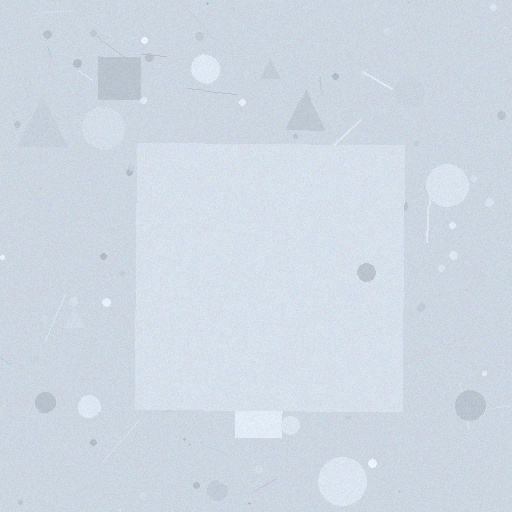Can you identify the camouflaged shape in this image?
The camouflaged shape is a square.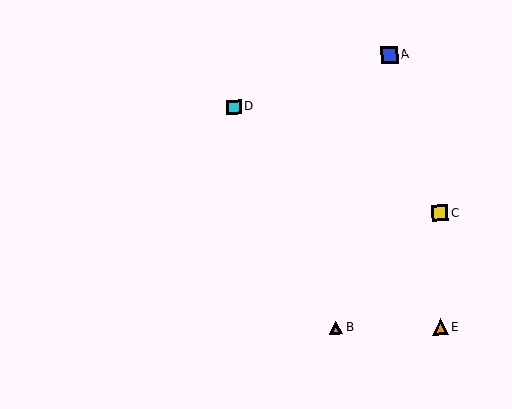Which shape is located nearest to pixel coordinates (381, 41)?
The blue square (labeled A) at (389, 55) is nearest to that location.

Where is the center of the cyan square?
The center of the cyan square is at (234, 107).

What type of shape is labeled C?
Shape C is a yellow square.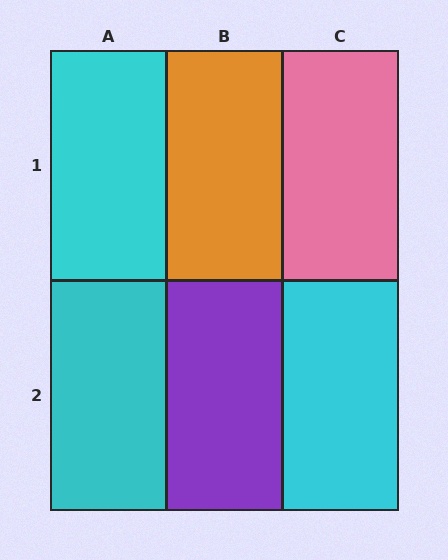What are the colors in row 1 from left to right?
Cyan, orange, pink.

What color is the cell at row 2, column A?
Cyan.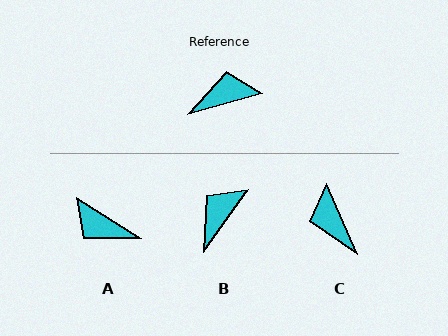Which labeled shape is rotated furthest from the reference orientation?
A, about 132 degrees away.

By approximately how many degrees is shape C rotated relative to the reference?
Approximately 98 degrees counter-clockwise.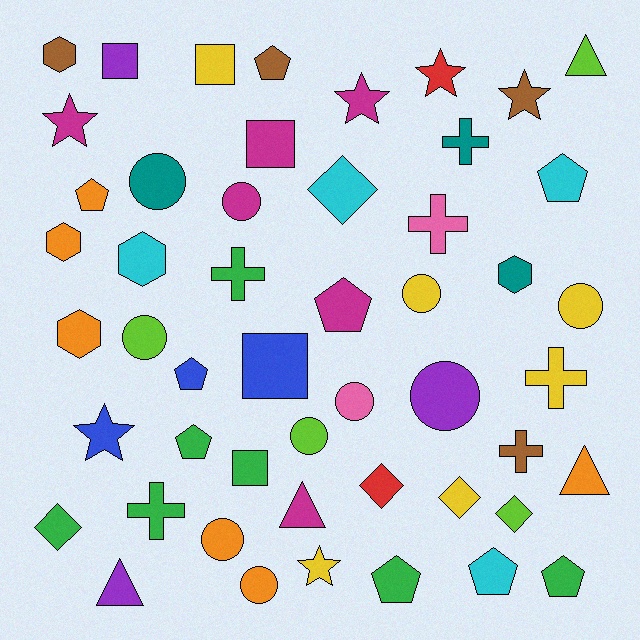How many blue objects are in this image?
There are 3 blue objects.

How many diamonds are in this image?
There are 5 diamonds.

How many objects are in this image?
There are 50 objects.